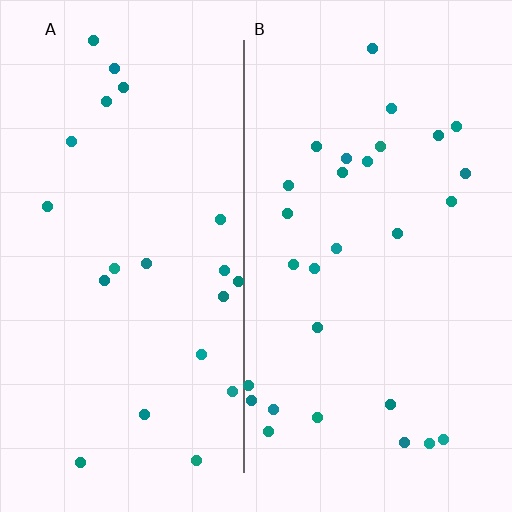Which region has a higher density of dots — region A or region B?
B (the right).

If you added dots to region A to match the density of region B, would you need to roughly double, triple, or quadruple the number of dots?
Approximately double.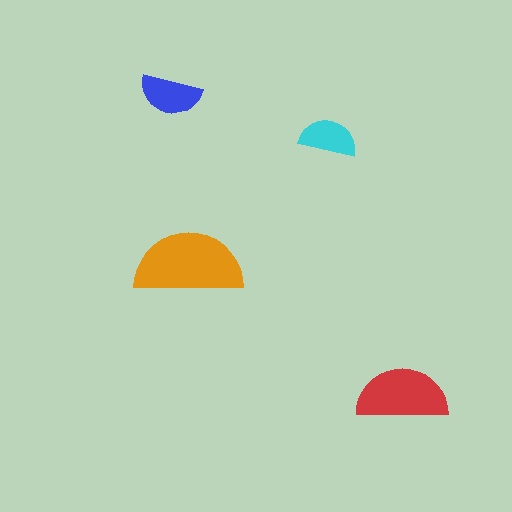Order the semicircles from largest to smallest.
the orange one, the red one, the blue one, the cyan one.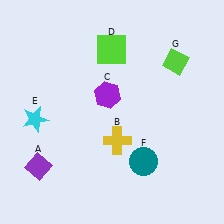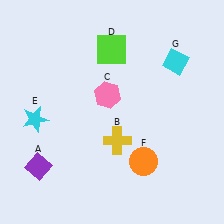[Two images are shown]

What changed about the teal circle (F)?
In Image 1, F is teal. In Image 2, it changed to orange.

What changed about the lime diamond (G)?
In Image 1, G is lime. In Image 2, it changed to cyan.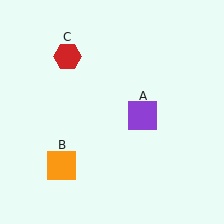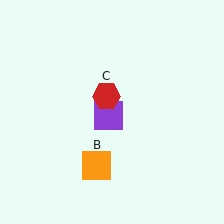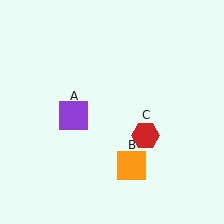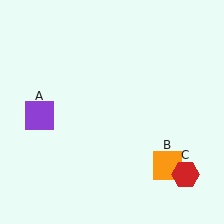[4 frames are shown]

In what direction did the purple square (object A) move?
The purple square (object A) moved left.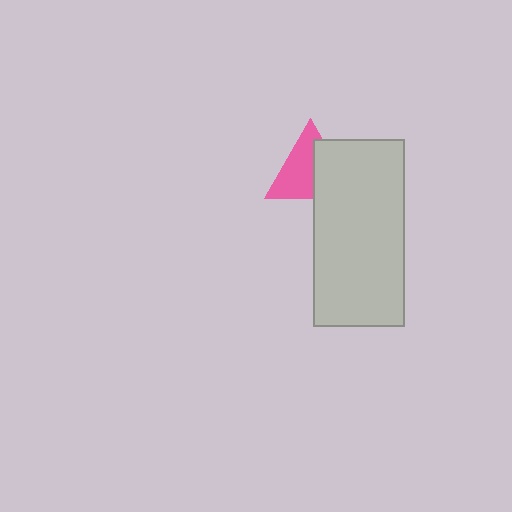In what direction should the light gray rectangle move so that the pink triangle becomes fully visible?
The light gray rectangle should move right. That is the shortest direction to clear the overlap and leave the pink triangle fully visible.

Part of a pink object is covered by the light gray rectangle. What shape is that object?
It is a triangle.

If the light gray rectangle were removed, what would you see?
You would see the complete pink triangle.